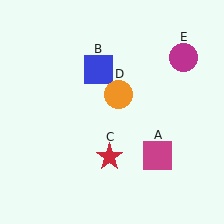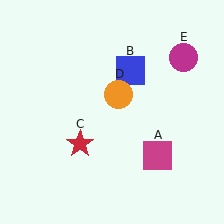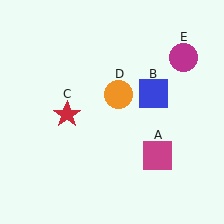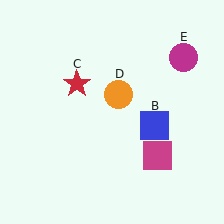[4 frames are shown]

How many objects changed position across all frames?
2 objects changed position: blue square (object B), red star (object C).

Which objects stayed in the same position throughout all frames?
Magenta square (object A) and orange circle (object D) and magenta circle (object E) remained stationary.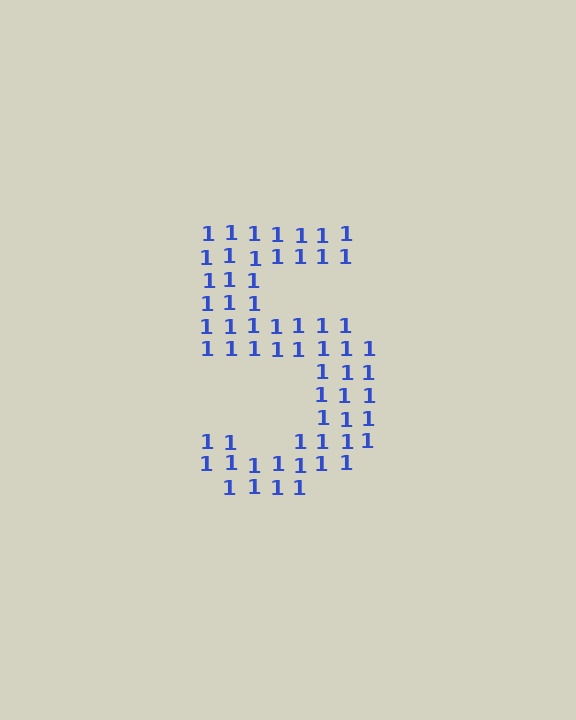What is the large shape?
The large shape is the digit 5.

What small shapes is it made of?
It is made of small digit 1's.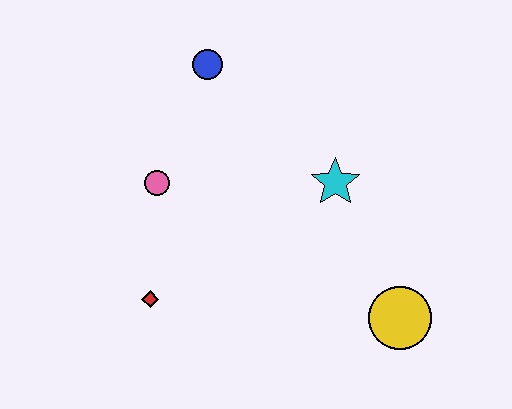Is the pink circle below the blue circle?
Yes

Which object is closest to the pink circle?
The red diamond is closest to the pink circle.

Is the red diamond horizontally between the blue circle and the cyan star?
No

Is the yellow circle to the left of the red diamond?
No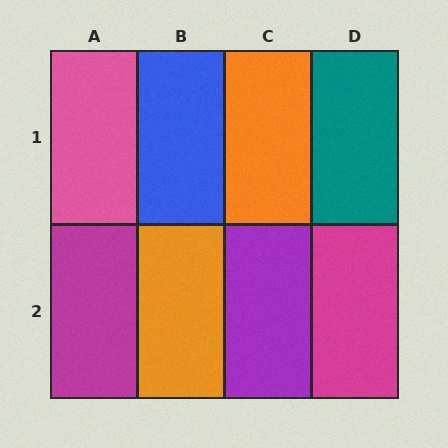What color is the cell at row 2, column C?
Purple.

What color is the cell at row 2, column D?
Magenta.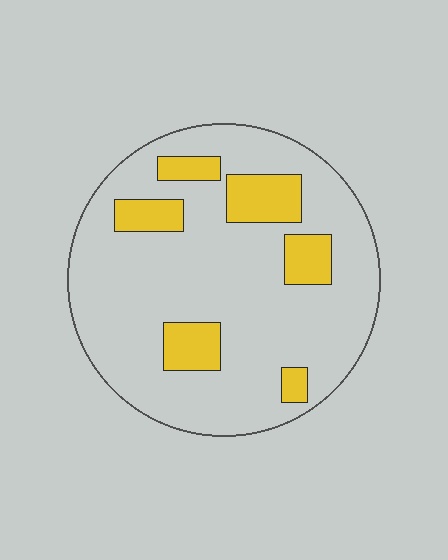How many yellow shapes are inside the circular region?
6.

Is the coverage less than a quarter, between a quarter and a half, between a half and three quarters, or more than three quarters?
Less than a quarter.